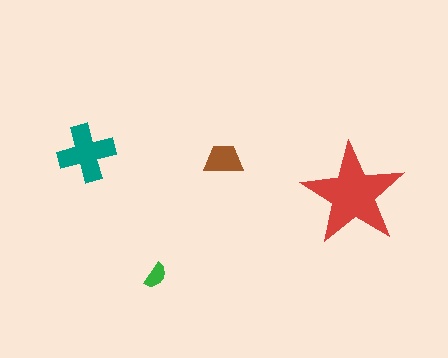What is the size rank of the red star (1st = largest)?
1st.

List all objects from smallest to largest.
The green semicircle, the brown trapezoid, the teal cross, the red star.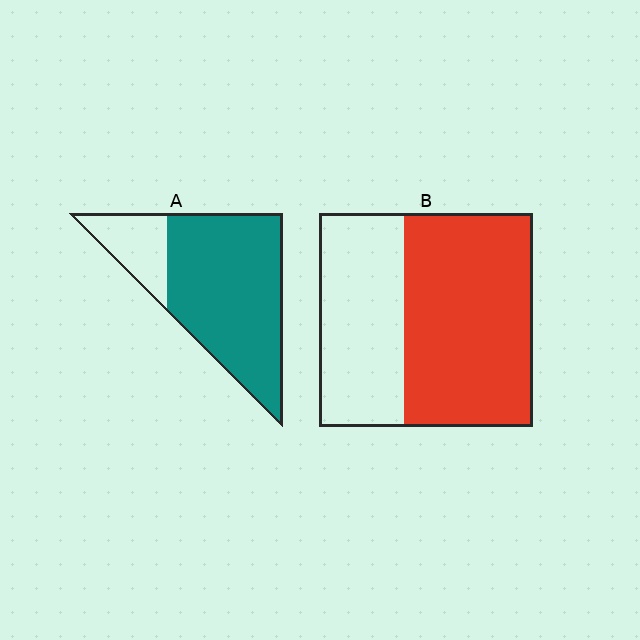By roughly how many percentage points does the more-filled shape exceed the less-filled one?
By roughly 20 percentage points (A over B).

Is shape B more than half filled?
Yes.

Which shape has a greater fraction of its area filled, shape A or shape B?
Shape A.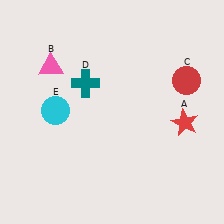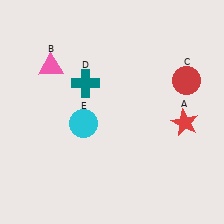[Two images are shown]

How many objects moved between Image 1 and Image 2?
1 object moved between the two images.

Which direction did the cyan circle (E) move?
The cyan circle (E) moved right.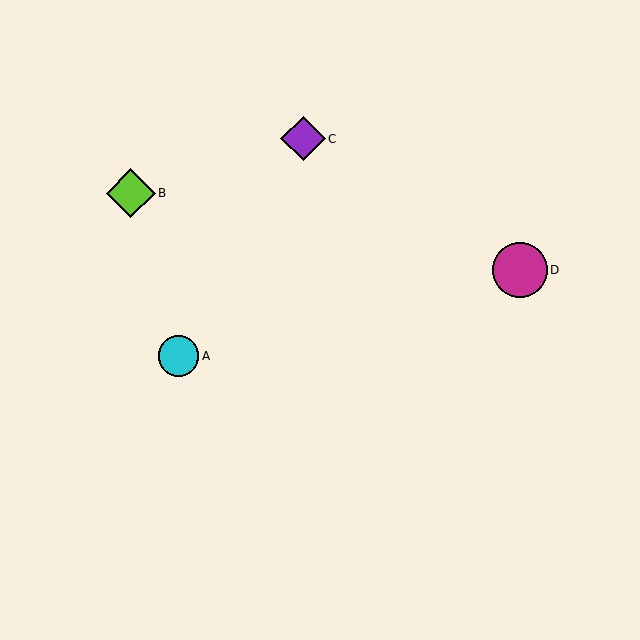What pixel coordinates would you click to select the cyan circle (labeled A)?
Click at (178, 356) to select the cyan circle A.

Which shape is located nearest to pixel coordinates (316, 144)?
The purple diamond (labeled C) at (303, 139) is nearest to that location.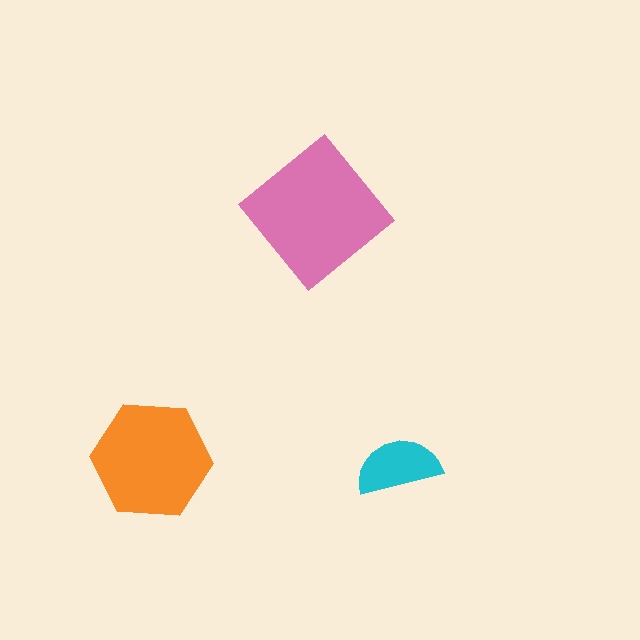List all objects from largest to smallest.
The pink diamond, the orange hexagon, the cyan semicircle.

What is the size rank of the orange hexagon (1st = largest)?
2nd.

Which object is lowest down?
The cyan semicircle is bottommost.